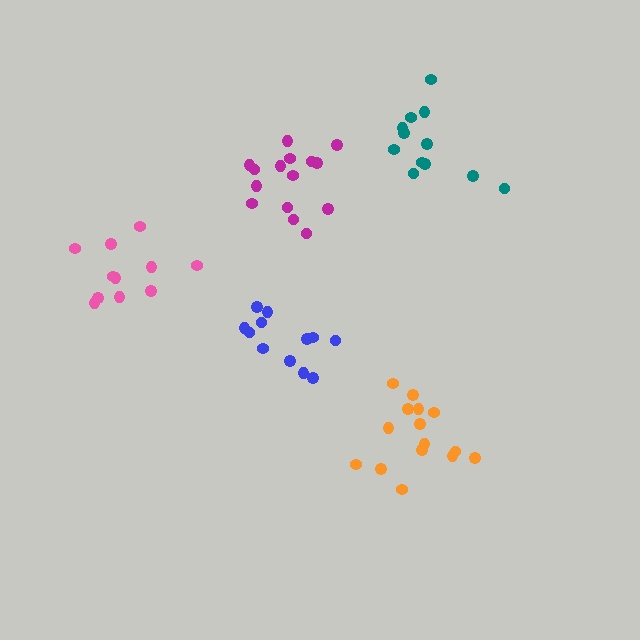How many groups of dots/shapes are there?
There are 5 groups.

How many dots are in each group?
Group 1: 15 dots, Group 2: 12 dots, Group 3: 15 dots, Group 4: 11 dots, Group 5: 12 dots (65 total).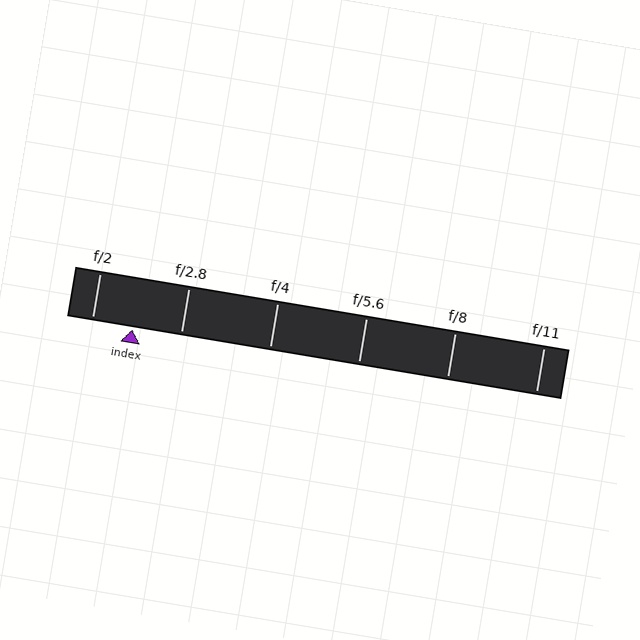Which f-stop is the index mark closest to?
The index mark is closest to f/2.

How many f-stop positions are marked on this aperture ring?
There are 6 f-stop positions marked.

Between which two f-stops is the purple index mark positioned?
The index mark is between f/2 and f/2.8.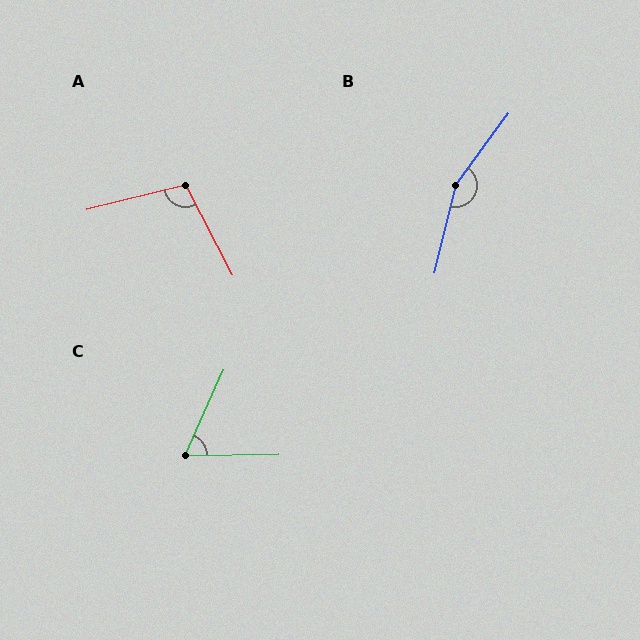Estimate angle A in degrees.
Approximately 104 degrees.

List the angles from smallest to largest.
C (65°), A (104°), B (158°).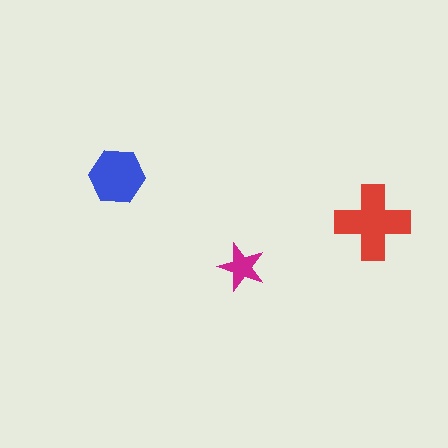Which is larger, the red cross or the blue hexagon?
The red cross.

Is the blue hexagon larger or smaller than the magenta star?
Larger.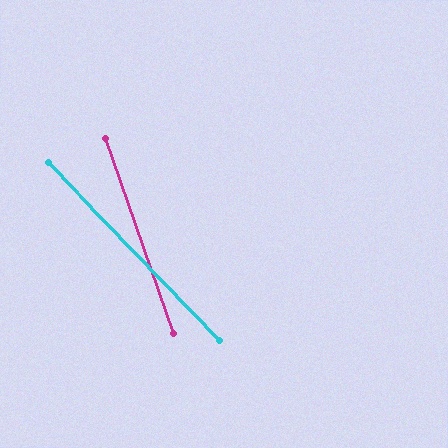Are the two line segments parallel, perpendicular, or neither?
Neither parallel nor perpendicular — they differ by about 25°.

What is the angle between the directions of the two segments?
Approximately 25 degrees.